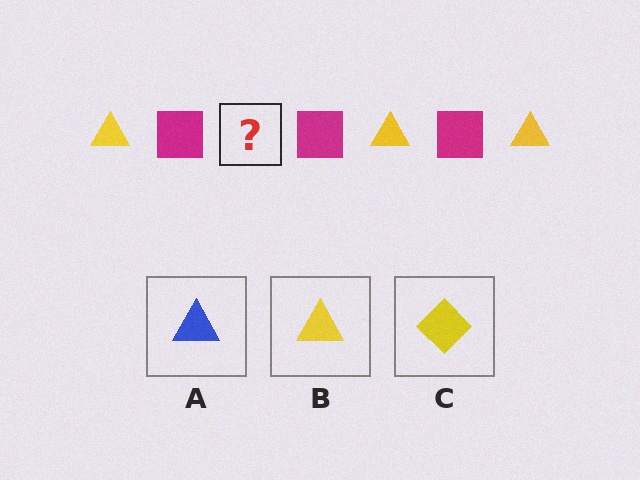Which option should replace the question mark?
Option B.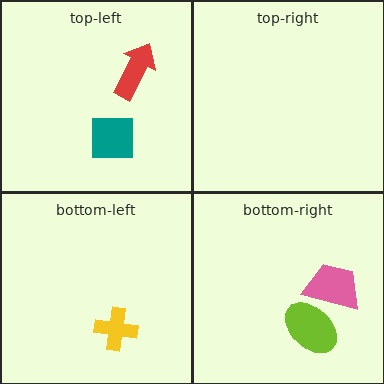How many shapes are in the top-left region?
2.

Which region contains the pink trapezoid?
The bottom-right region.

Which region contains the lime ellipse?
The bottom-right region.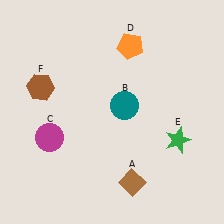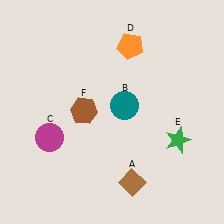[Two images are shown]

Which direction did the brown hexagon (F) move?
The brown hexagon (F) moved right.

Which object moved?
The brown hexagon (F) moved right.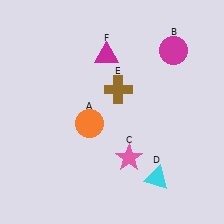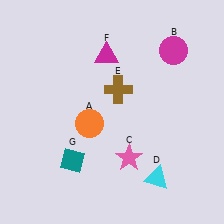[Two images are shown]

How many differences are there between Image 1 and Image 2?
There is 1 difference between the two images.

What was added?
A teal diamond (G) was added in Image 2.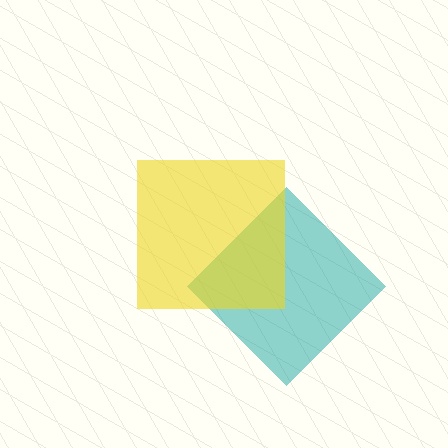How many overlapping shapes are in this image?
There are 2 overlapping shapes in the image.